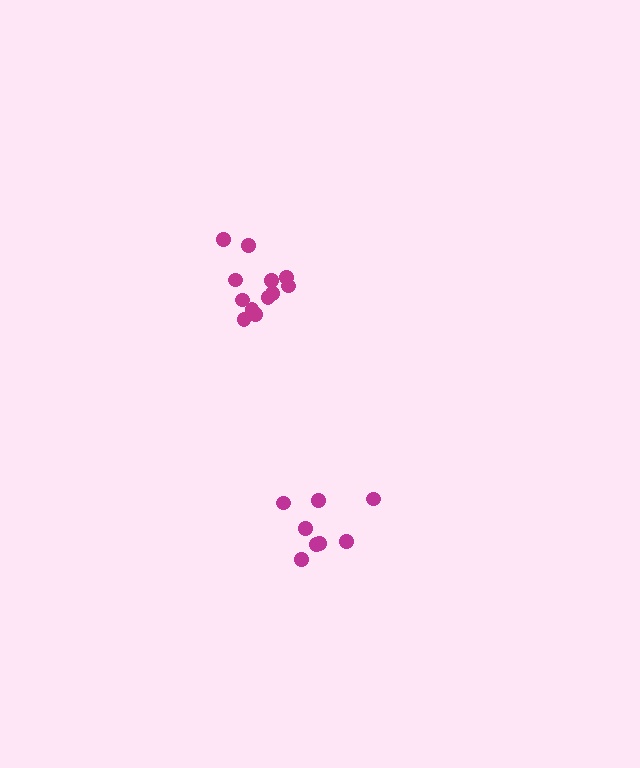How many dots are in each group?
Group 1: 12 dots, Group 2: 8 dots (20 total).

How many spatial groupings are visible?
There are 2 spatial groupings.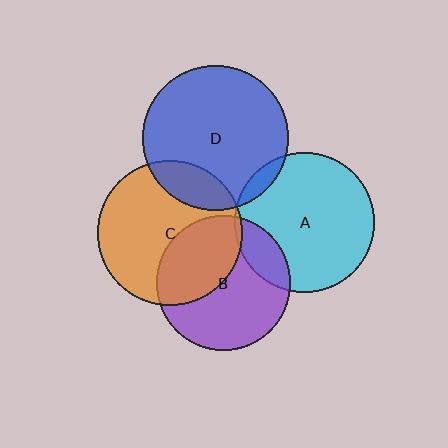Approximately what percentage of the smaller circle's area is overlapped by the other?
Approximately 5%.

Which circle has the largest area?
Circle D (blue).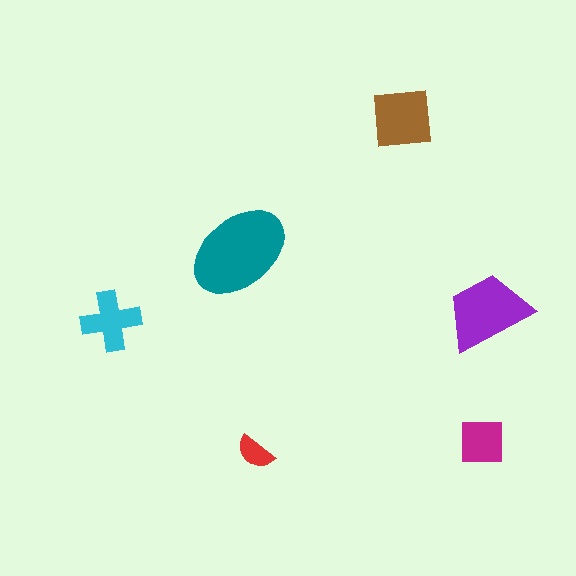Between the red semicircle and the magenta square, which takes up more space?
The magenta square.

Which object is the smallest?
The red semicircle.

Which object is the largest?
The teal ellipse.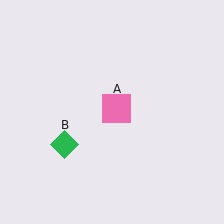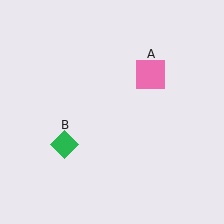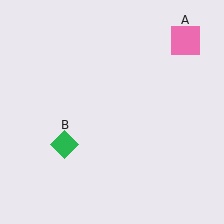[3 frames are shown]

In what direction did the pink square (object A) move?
The pink square (object A) moved up and to the right.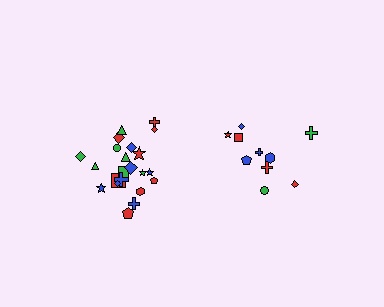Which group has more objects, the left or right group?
The left group.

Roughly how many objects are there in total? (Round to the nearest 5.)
Roughly 30 objects in total.